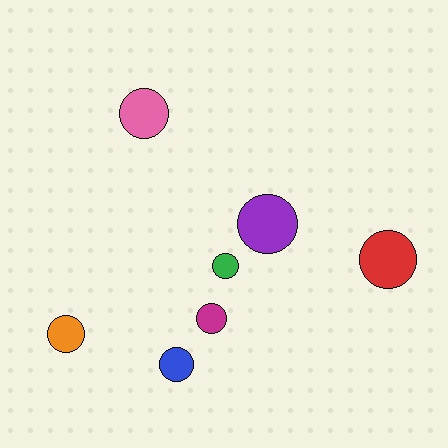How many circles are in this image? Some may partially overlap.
There are 7 circles.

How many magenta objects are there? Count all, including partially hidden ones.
There is 1 magenta object.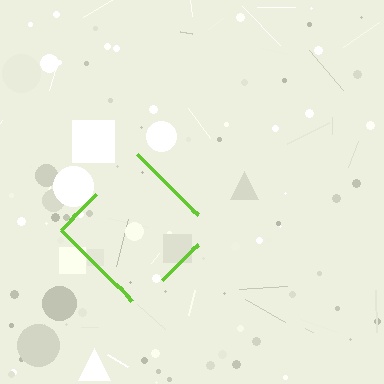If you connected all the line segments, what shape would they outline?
They would outline a diamond.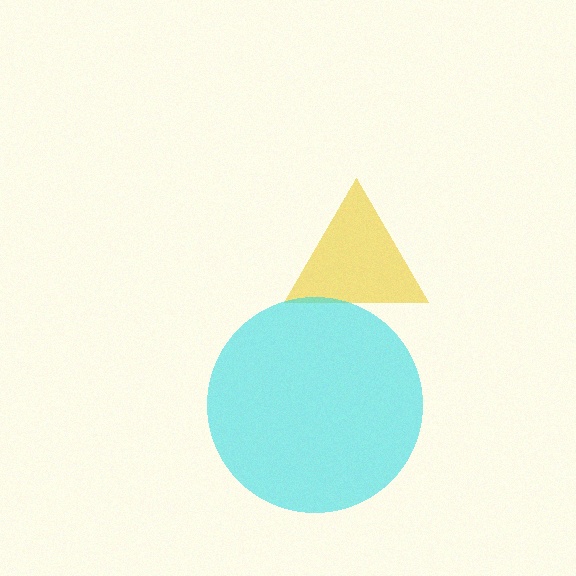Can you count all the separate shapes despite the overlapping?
Yes, there are 2 separate shapes.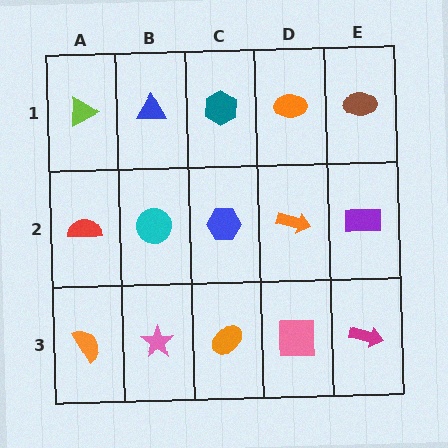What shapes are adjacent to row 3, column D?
An orange arrow (row 2, column D), an orange ellipse (row 3, column C), a magenta arrow (row 3, column E).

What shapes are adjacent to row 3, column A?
A red semicircle (row 2, column A), a pink star (row 3, column B).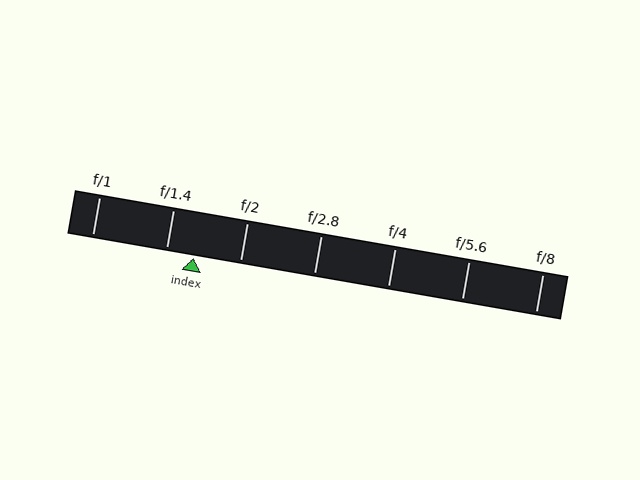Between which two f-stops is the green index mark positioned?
The index mark is between f/1.4 and f/2.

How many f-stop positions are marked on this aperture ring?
There are 7 f-stop positions marked.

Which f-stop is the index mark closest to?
The index mark is closest to f/1.4.